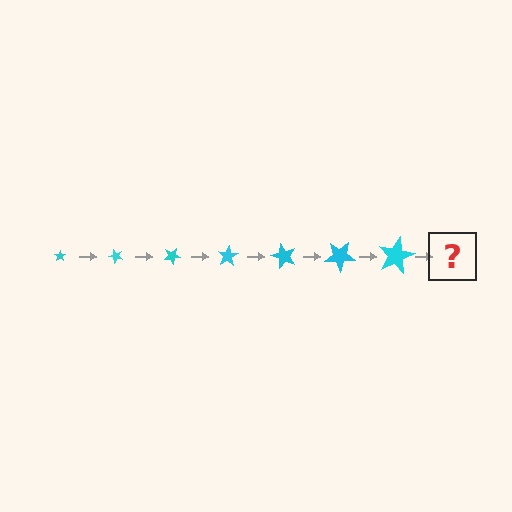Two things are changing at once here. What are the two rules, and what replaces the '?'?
The two rules are that the star grows larger each step and it rotates 50 degrees each step. The '?' should be a star, larger than the previous one and rotated 350 degrees from the start.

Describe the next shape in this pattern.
It should be a star, larger than the previous one and rotated 350 degrees from the start.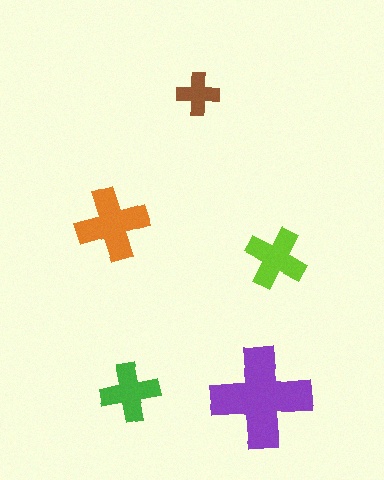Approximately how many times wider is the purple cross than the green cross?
About 1.5 times wider.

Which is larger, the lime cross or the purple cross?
The purple one.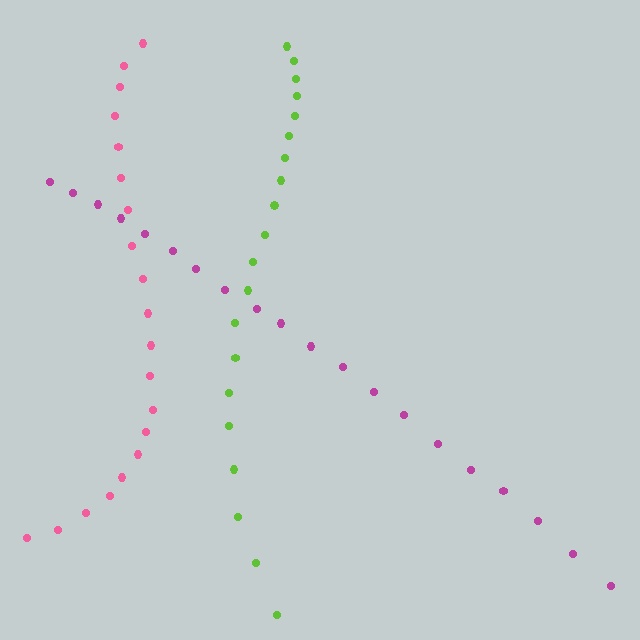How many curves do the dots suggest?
There are 3 distinct paths.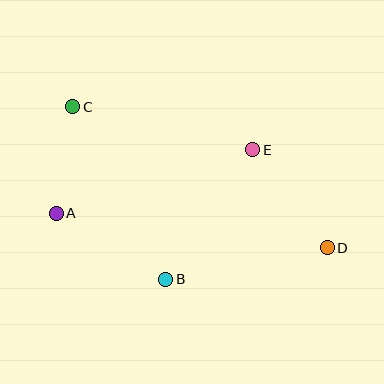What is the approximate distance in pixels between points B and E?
The distance between B and E is approximately 156 pixels.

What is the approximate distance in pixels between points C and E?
The distance between C and E is approximately 185 pixels.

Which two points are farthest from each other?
Points C and D are farthest from each other.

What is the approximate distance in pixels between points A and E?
The distance between A and E is approximately 207 pixels.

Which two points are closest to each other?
Points A and C are closest to each other.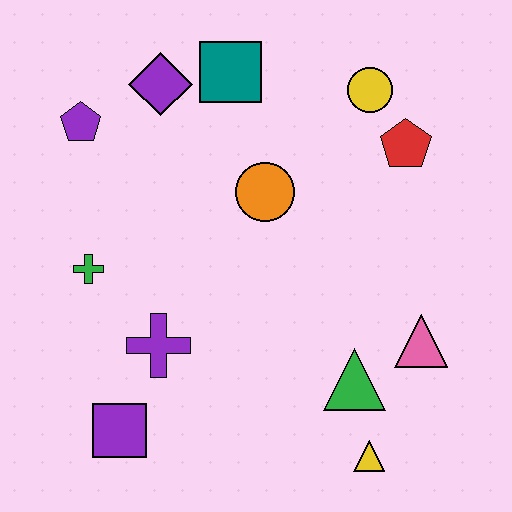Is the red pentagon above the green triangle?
Yes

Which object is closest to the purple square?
The purple cross is closest to the purple square.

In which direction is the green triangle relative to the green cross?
The green triangle is to the right of the green cross.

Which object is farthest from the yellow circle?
The purple square is farthest from the yellow circle.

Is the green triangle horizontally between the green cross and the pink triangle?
Yes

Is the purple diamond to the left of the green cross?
No